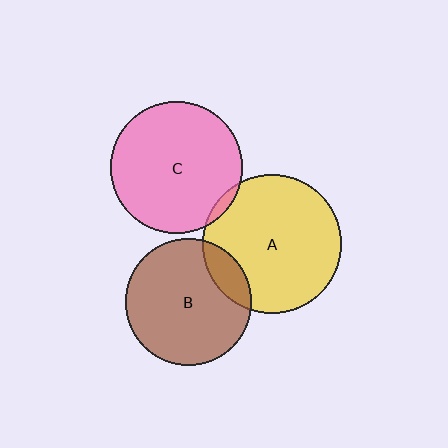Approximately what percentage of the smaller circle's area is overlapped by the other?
Approximately 15%.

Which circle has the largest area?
Circle A (yellow).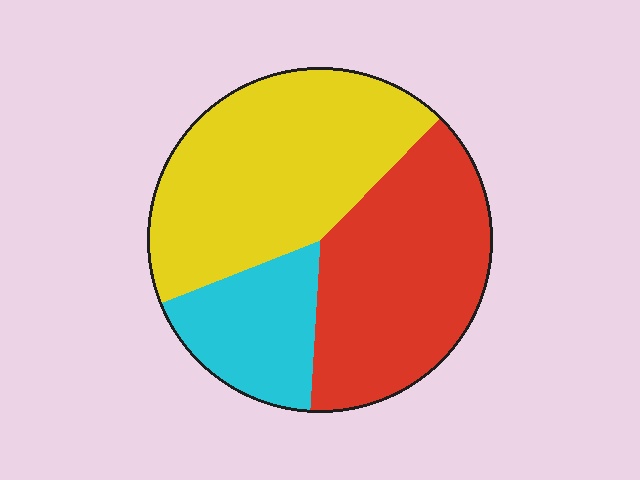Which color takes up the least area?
Cyan, at roughly 20%.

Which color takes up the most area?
Yellow, at roughly 45%.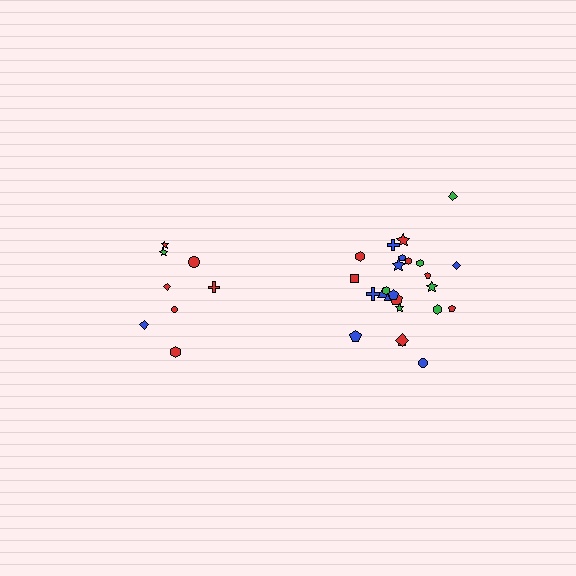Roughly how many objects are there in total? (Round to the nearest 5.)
Roughly 35 objects in total.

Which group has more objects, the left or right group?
The right group.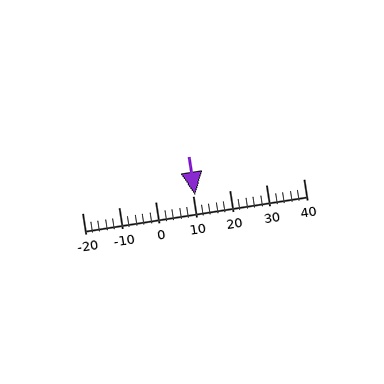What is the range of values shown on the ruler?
The ruler shows values from -20 to 40.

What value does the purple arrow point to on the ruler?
The purple arrow points to approximately 11.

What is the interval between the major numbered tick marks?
The major tick marks are spaced 10 units apart.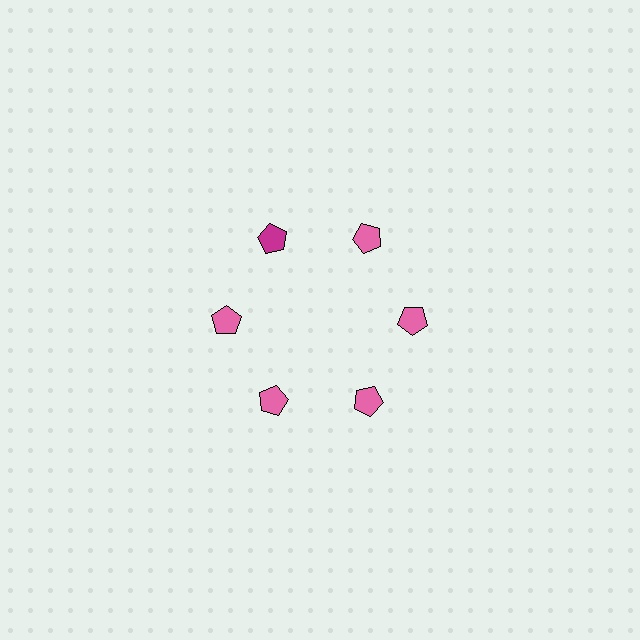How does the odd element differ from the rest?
It has a different color: magenta instead of pink.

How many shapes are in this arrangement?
There are 6 shapes arranged in a ring pattern.